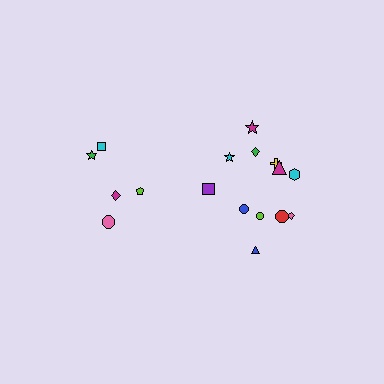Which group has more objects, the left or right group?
The right group.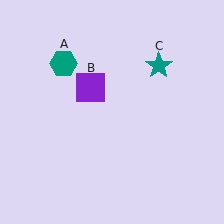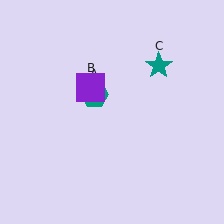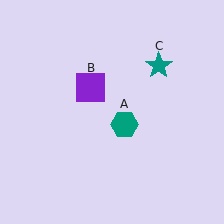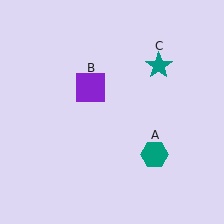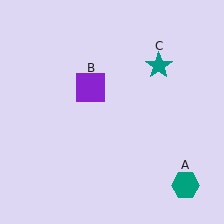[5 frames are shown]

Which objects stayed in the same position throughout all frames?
Purple square (object B) and teal star (object C) remained stationary.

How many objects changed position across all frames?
1 object changed position: teal hexagon (object A).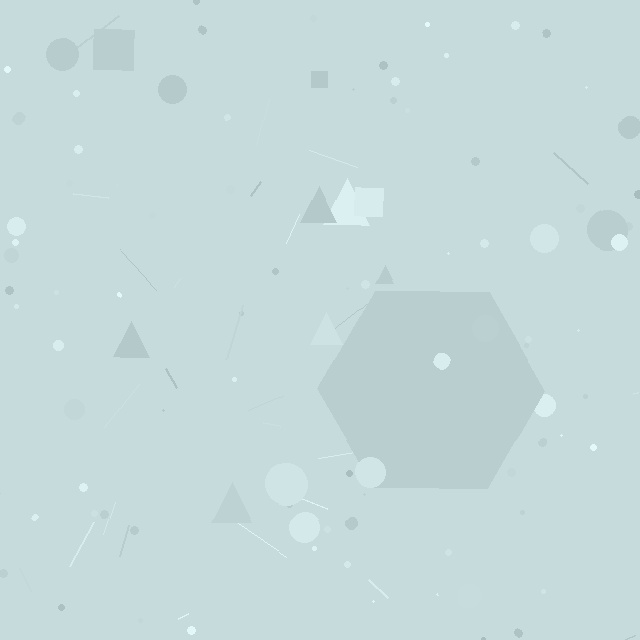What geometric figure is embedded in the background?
A hexagon is embedded in the background.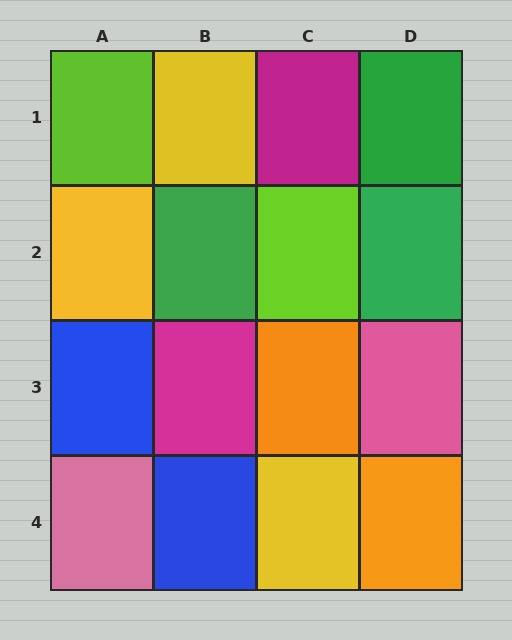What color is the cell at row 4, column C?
Yellow.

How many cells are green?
3 cells are green.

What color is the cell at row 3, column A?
Blue.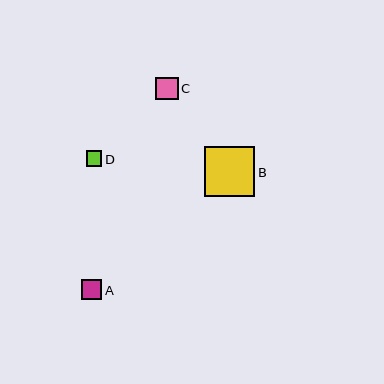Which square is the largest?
Square B is the largest with a size of approximately 50 pixels.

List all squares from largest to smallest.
From largest to smallest: B, C, A, D.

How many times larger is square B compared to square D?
Square B is approximately 3.2 times the size of square D.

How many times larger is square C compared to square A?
Square C is approximately 1.1 times the size of square A.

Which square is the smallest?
Square D is the smallest with a size of approximately 16 pixels.